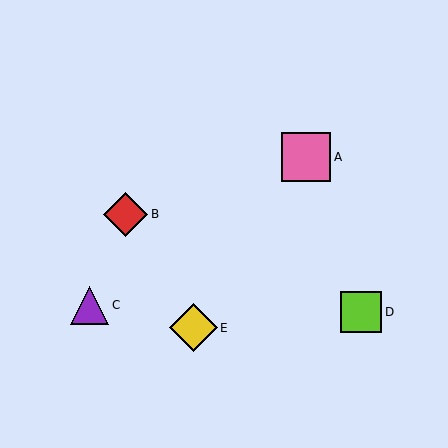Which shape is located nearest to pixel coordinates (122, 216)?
The red diamond (labeled B) at (126, 214) is nearest to that location.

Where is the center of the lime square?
The center of the lime square is at (361, 312).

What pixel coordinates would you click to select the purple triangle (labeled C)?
Click at (90, 305) to select the purple triangle C.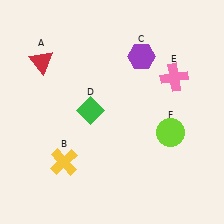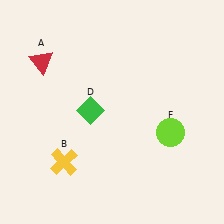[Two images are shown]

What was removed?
The pink cross (E), the purple hexagon (C) were removed in Image 2.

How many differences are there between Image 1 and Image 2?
There are 2 differences between the two images.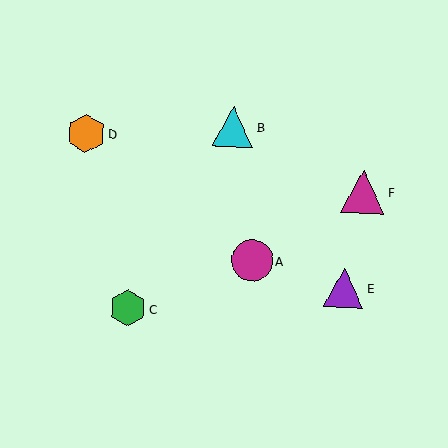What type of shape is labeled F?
Shape F is a magenta triangle.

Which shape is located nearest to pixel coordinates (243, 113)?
The cyan triangle (labeled B) at (233, 126) is nearest to that location.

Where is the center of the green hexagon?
The center of the green hexagon is at (127, 308).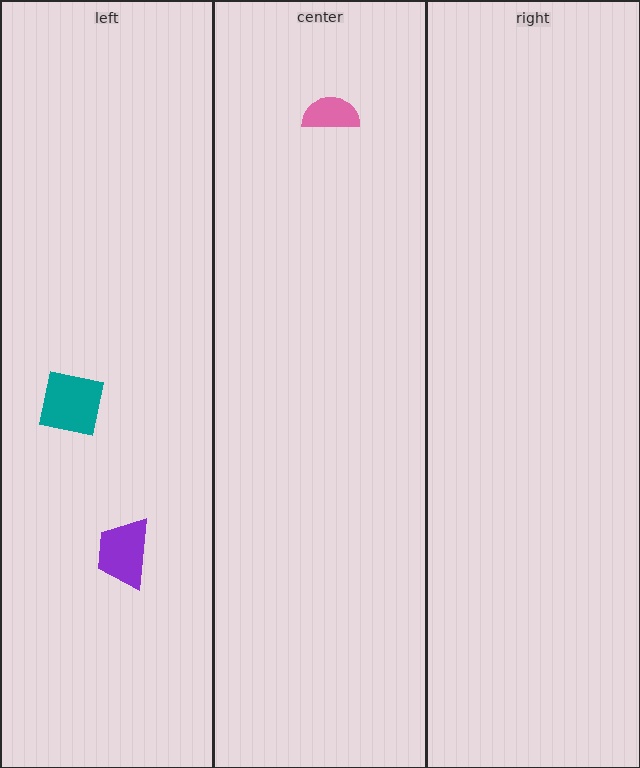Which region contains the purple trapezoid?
The left region.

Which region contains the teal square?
The left region.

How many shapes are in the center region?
1.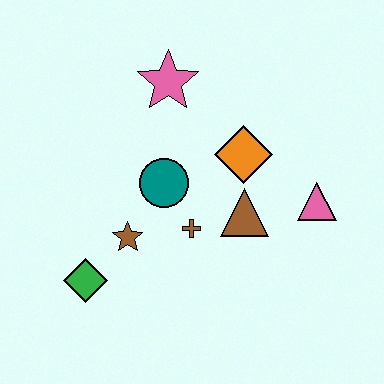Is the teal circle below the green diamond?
No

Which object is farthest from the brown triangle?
The green diamond is farthest from the brown triangle.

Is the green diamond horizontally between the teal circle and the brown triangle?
No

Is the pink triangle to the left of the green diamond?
No